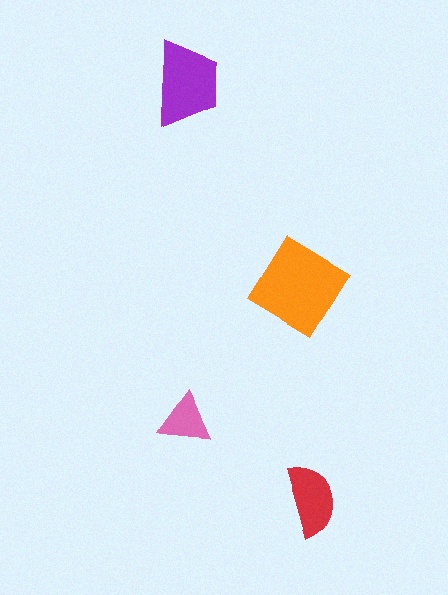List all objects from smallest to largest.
The pink triangle, the red semicircle, the purple trapezoid, the orange diamond.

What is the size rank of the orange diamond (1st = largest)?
1st.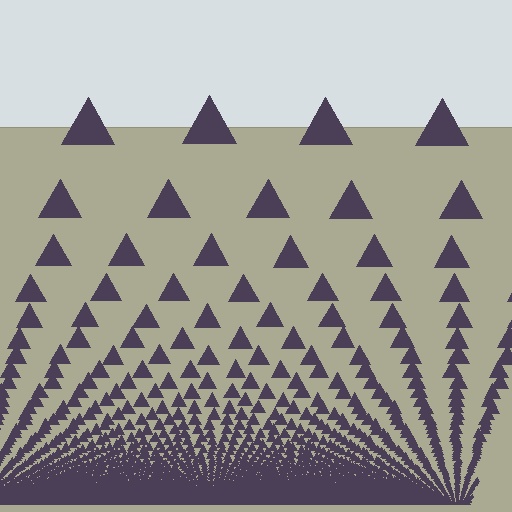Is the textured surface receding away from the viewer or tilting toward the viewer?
The surface appears to tilt toward the viewer. Texture elements get larger and sparser toward the top.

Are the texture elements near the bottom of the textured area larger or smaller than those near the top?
Smaller. The gradient is inverted — elements near the bottom are smaller and denser.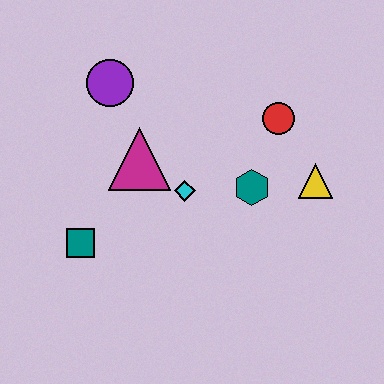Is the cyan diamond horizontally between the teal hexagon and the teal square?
Yes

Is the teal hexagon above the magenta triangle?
No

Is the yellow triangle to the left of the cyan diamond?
No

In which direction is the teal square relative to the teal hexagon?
The teal square is to the left of the teal hexagon.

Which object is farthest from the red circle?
The teal square is farthest from the red circle.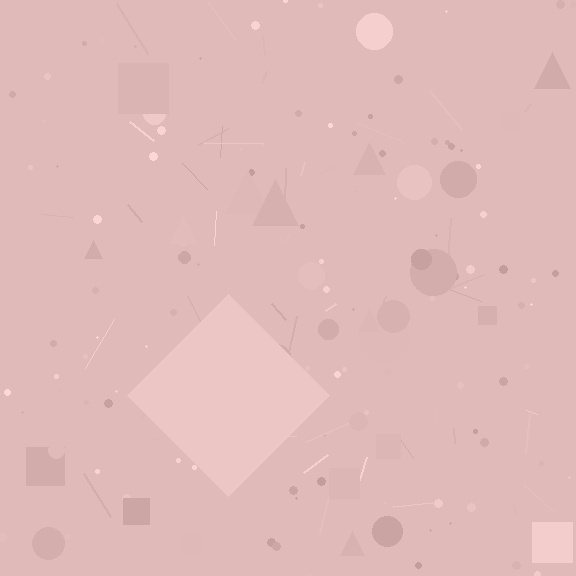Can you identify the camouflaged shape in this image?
The camouflaged shape is a diamond.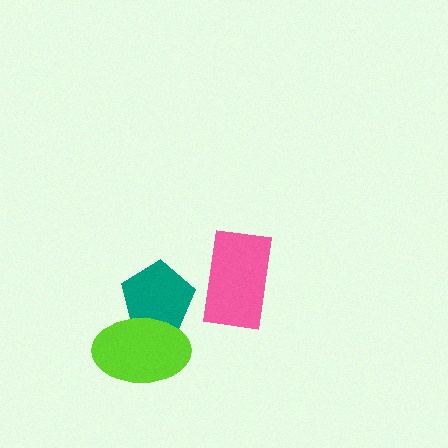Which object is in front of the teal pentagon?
The lime ellipse is in front of the teal pentagon.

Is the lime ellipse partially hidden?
No, no other shape covers it.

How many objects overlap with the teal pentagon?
1 object overlaps with the teal pentagon.